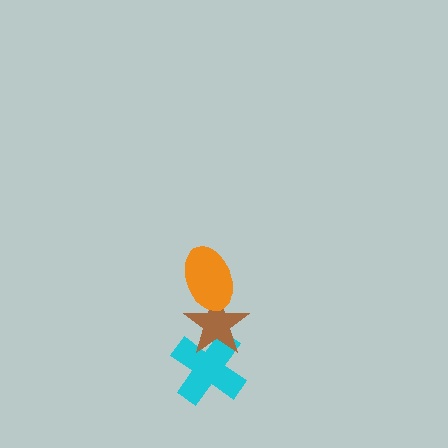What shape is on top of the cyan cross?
The brown star is on top of the cyan cross.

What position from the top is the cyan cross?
The cyan cross is 3rd from the top.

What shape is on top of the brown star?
The orange ellipse is on top of the brown star.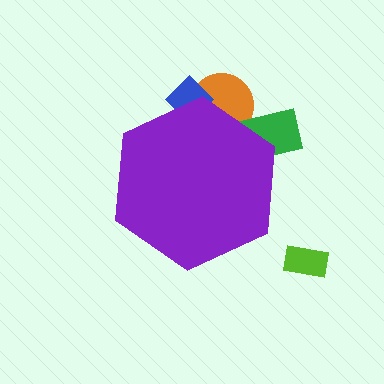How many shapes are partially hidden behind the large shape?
3 shapes are partially hidden.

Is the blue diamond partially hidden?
Yes, the blue diamond is partially hidden behind the purple hexagon.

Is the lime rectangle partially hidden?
No, the lime rectangle is fully visible.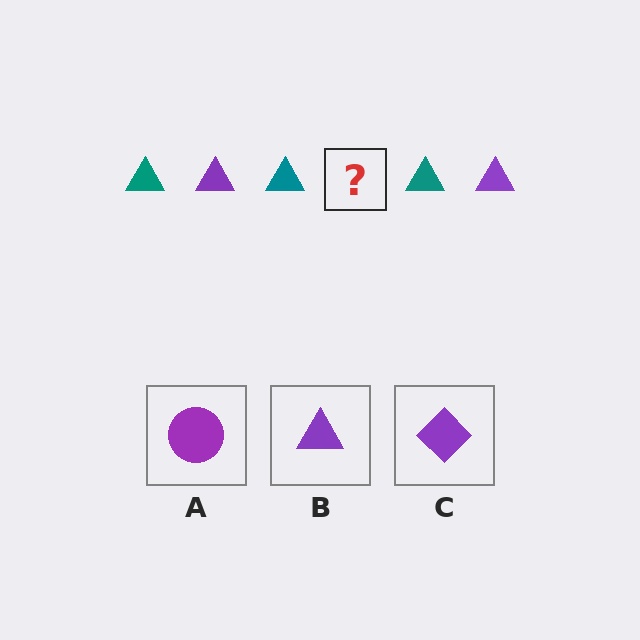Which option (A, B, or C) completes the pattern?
B.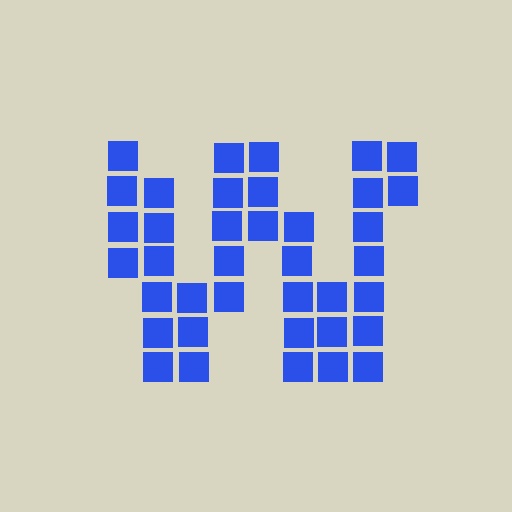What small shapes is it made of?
It is made of small squares.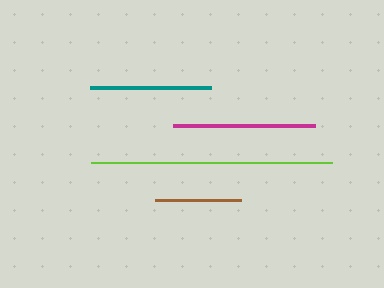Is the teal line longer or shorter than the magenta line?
The magenta line is longer than the teal line.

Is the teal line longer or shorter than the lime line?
The lime line is longer than the teal line.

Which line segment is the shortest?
The brown line is the shortest at approximately 86 pixels.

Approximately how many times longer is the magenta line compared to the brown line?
The magenta line is approximately 1.7 times the length of the brown line.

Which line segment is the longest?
The lime line is the longest at approximately 241 pixels.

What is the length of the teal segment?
The teal segment is approximately 121 pixels long.